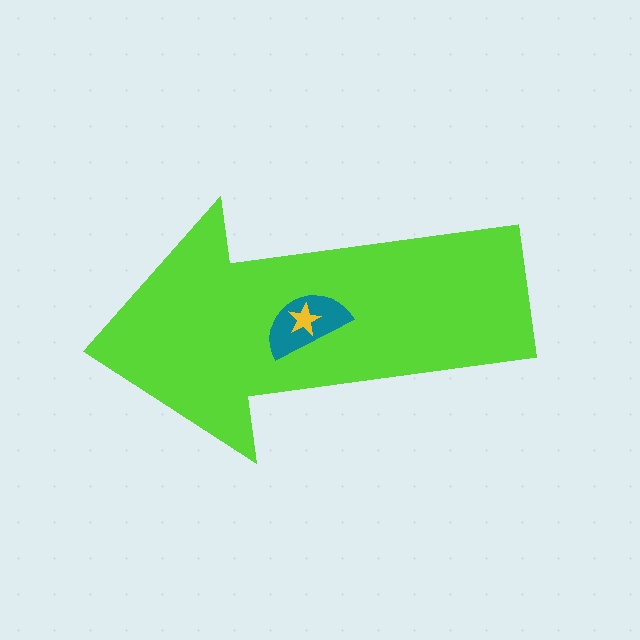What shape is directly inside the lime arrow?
The teal semicircle.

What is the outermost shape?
The lime arrow.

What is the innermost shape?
The yellow star.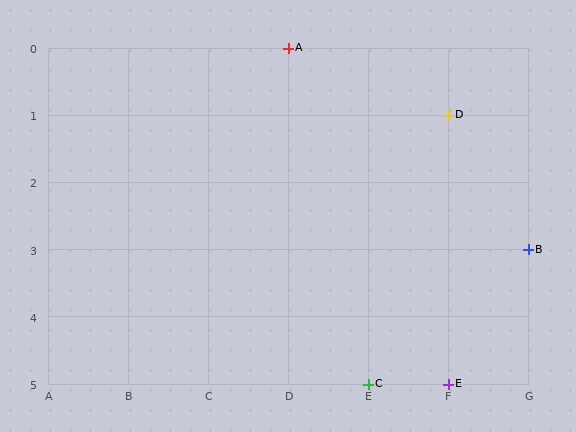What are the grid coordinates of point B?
Point B is at grid coordinates (G, 3).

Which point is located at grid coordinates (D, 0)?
Point A is at (D, 0).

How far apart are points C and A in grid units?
Points C and A are 1 column and 5 rows apart (about 5.1 grid units diagonally).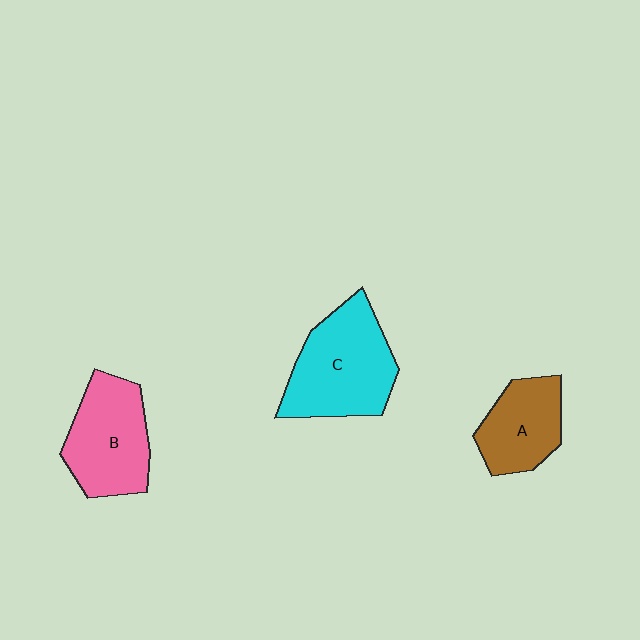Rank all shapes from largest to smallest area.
From largest to smallest: C (cyan), B (pink), A (brown).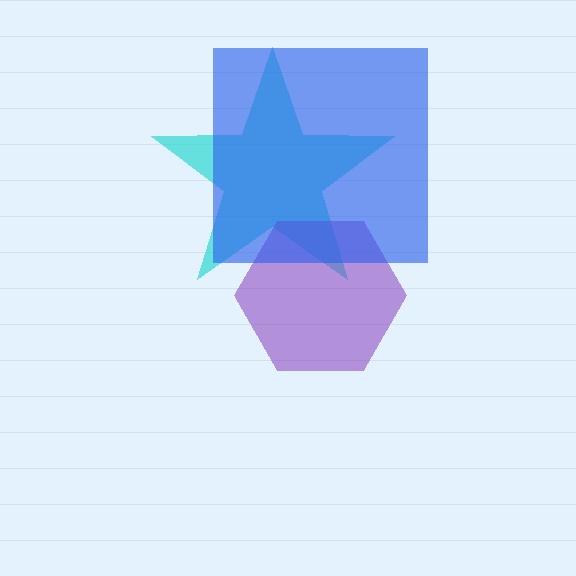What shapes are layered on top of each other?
The layered shapes are: a cyan star, a purple hexagon, a blue square.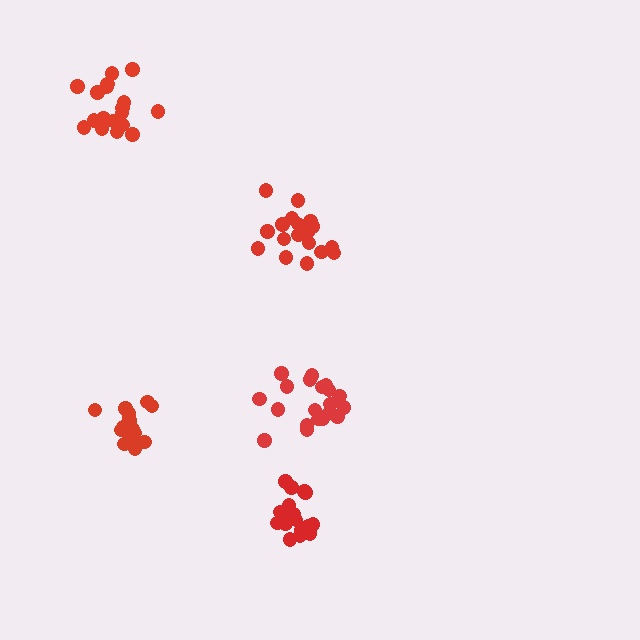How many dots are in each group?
Group 1: 18 dots, Group 2: 18 dots, Group 3: 19 dots, Group 4: 18 dots, Group 5: 20 dots (93 total).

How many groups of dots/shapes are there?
There are 5 groups.